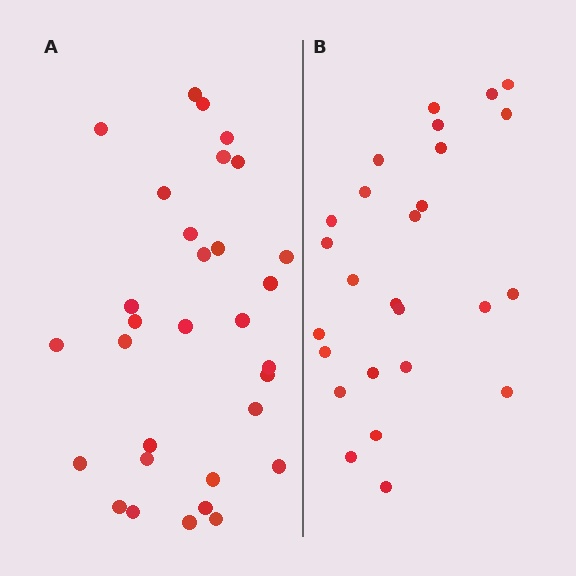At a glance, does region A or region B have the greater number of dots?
Region A (the left region) has more dots.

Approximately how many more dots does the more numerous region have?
Region A has about 5 more dots than region B.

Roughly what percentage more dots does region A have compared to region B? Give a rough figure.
About 20% more.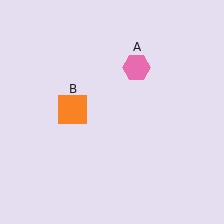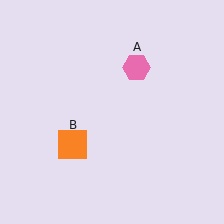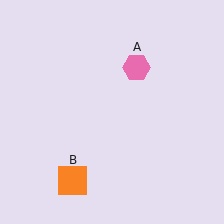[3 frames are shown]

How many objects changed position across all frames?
1 object changed position: orange square (object B).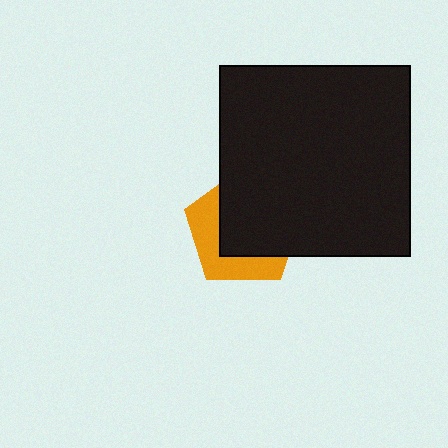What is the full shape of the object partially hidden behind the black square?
The partially hidden object is an orange pentagon.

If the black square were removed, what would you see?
You would see the complete orange pentagon.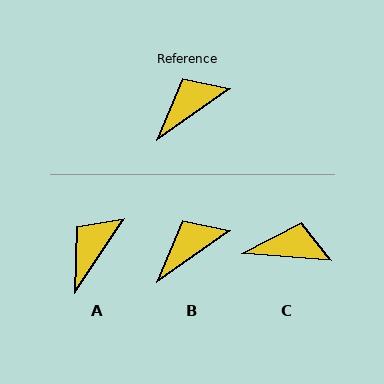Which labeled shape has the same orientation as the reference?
B.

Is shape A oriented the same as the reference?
No, it is off by about 21 degrees.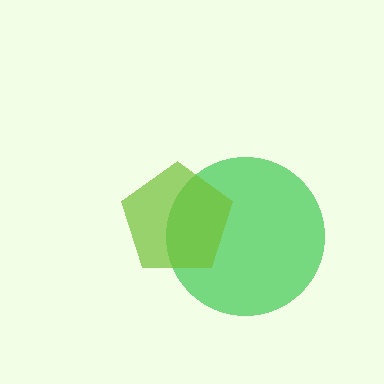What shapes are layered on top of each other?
The layered shapes are: a green circle, a lime pentagon.